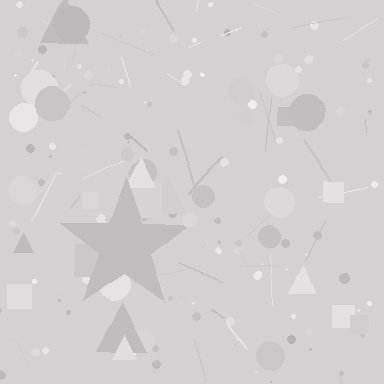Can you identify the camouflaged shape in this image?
The camouflaged shape is a star.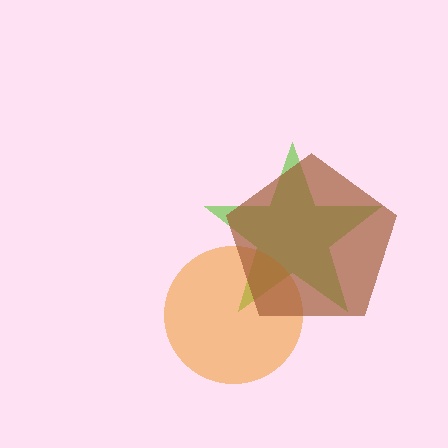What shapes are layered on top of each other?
The layered shapes are: a lime star, an orange circle, a brown pentagon.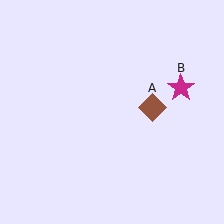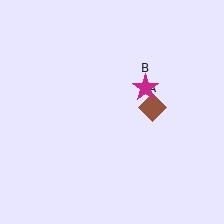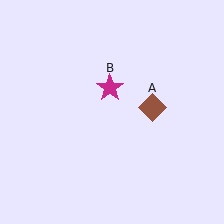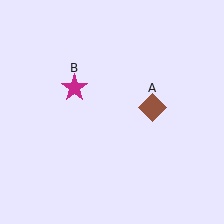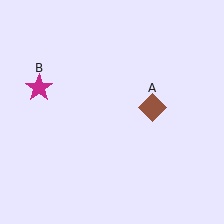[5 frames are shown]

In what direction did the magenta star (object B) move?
The magenta star (object B) moved left.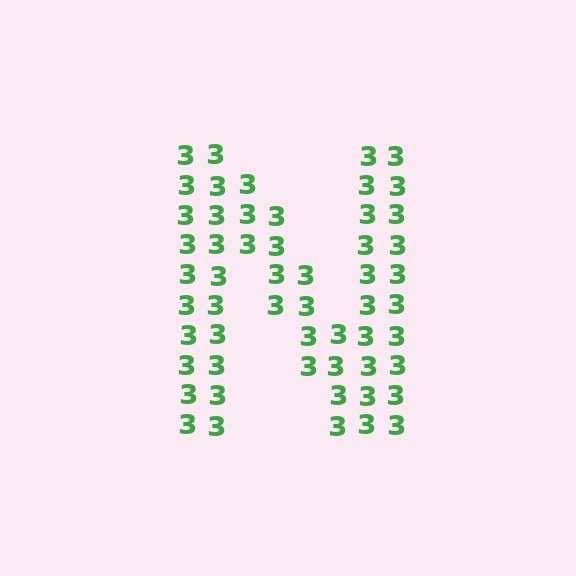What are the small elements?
The small elements are digit 3's.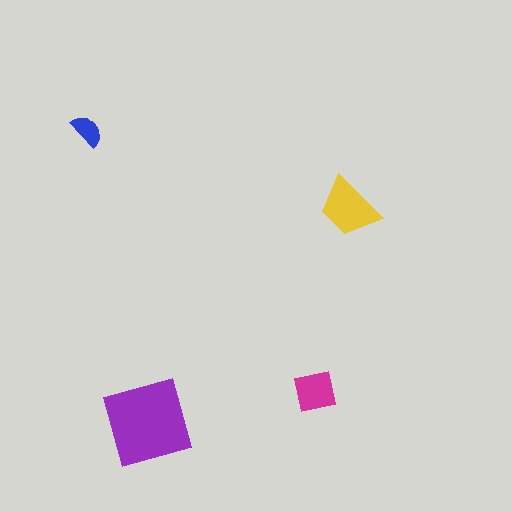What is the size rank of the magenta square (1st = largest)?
3rd.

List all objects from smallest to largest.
The blue semicircle, the magenta square, the yellow trapezoid, the purple square.